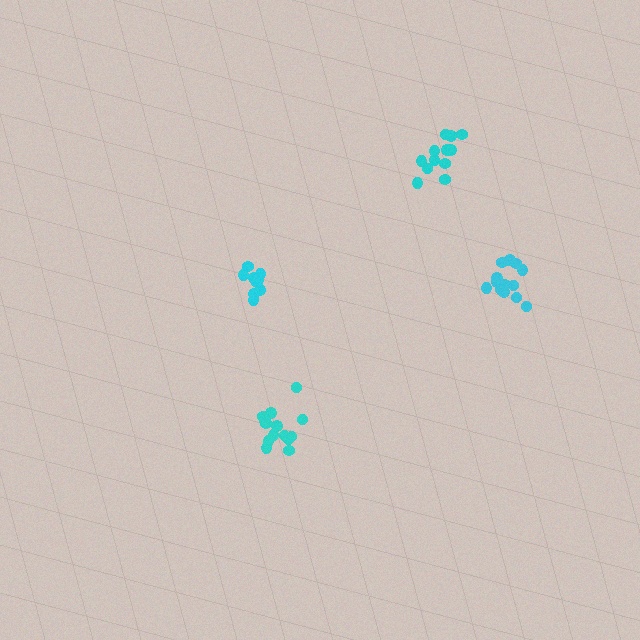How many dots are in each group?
Group 1: 14 dots, Group 2: 14 dots, Group 3: 12 dots, Group 4: 9 dots (49 total).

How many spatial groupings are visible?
There are 4 spatial groupings.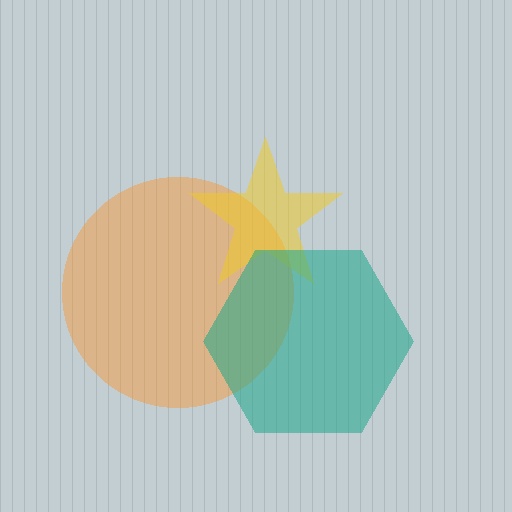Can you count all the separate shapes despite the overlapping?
Yes, there are 3 separate shapes.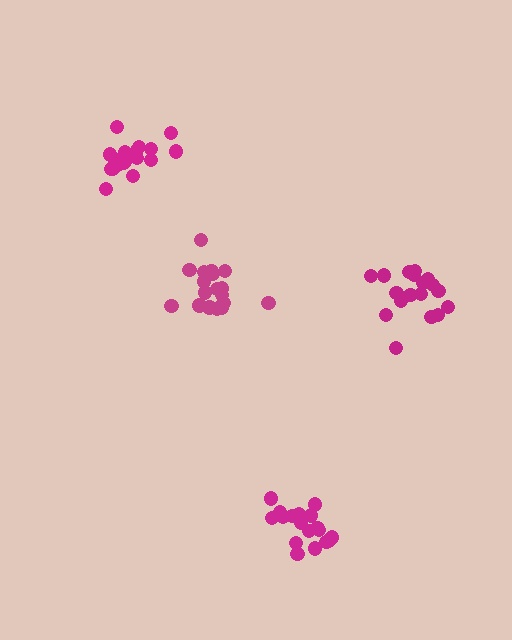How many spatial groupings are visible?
There are 4 spatial groupings.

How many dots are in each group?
Group 1: 18 dots, Group 2: 18 dots, Group 3: 18 dots, Group 4: 18 dots (72 total).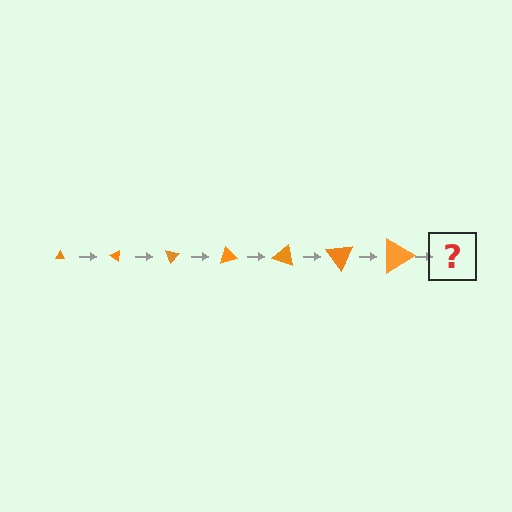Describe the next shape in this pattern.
It should be a triangle, larger than the previous one and rotated 245 degrees from the start.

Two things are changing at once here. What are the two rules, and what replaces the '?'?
The two rules are that the triangle grows larger each step and it rotates 35 degrees each step. The '?' should be a triangle, larger than the previous one and rotated 245 degrees from the start.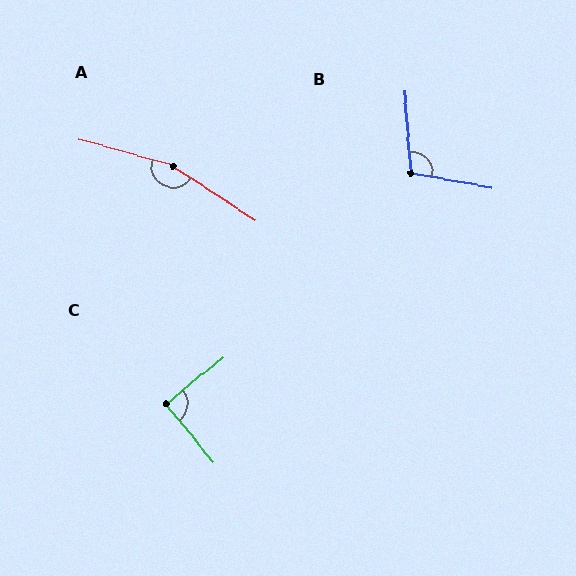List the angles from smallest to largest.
C (90°), B (105°), A (162°).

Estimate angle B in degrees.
Approximately 105 degrees.